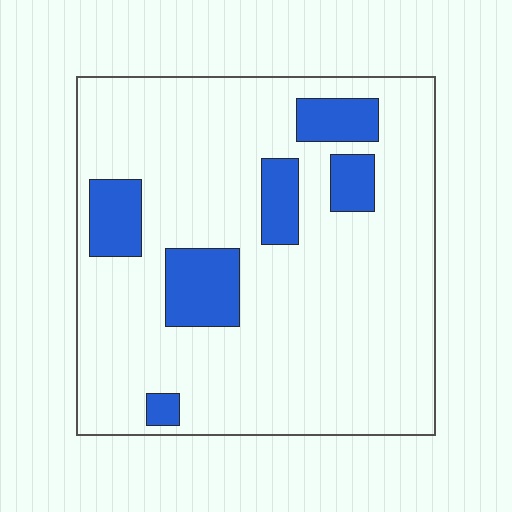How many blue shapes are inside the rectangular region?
6.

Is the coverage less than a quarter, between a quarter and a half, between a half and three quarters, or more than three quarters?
Less than a quarter.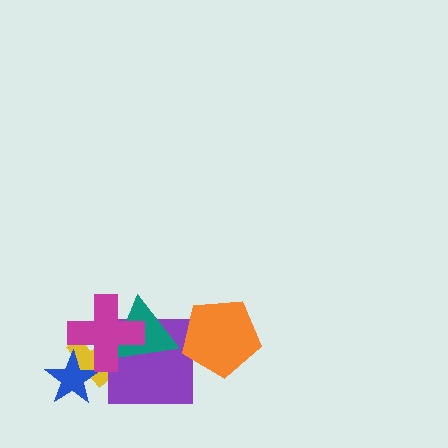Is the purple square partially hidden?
Yes, it is partially covered by another shape.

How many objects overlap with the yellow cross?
2 objects overlap with the yellow cross.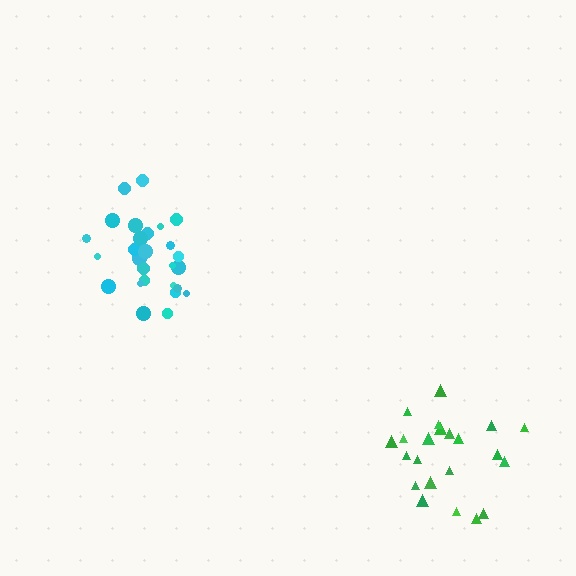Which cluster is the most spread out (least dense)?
Green.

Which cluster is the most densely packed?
Cyan.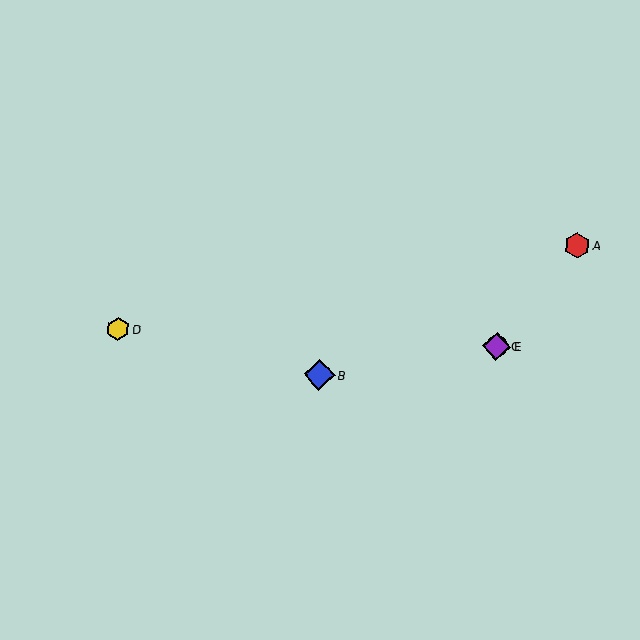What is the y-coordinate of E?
Object E is at y≈346.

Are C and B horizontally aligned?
No, C is at y≈346 and B is at y≈375.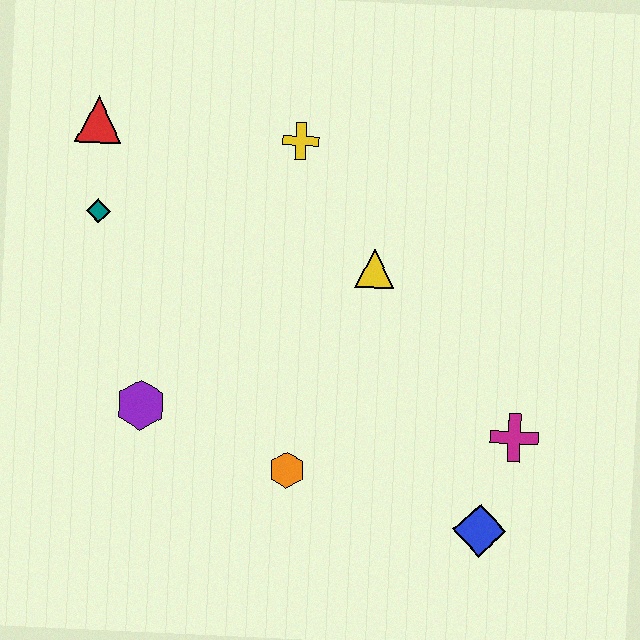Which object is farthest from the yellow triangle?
The red triangle is farthest from the yellow triangle.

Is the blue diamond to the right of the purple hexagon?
Yes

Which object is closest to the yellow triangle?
The yellow cross is closest to the yellow triangle.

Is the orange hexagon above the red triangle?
No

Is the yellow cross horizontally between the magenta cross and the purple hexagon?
Yes